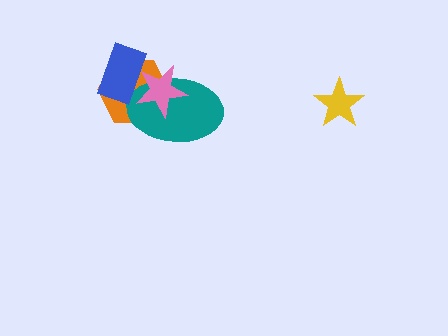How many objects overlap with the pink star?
3 objects overlap with the pink star.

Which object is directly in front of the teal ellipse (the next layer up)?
The blue rectangle is directly in front of the teal ellipse.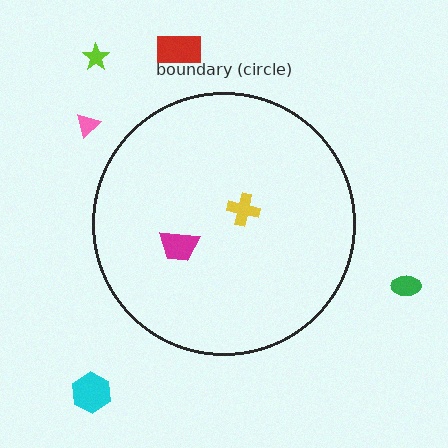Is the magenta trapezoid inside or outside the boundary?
Inside.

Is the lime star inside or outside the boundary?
Outside.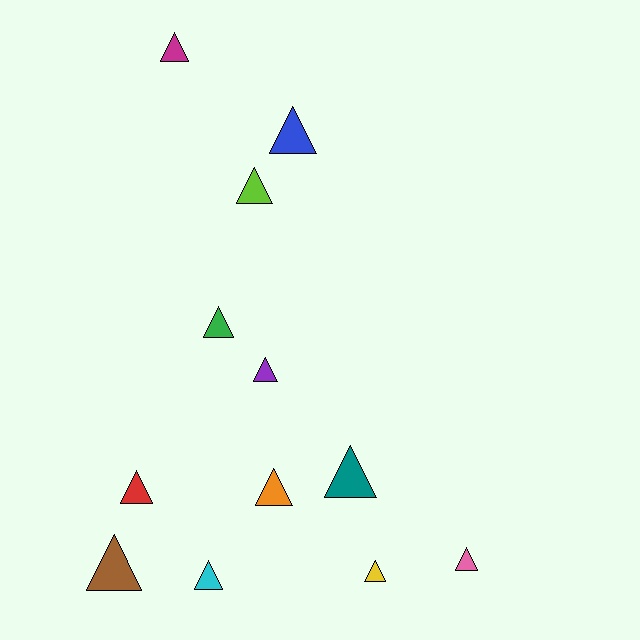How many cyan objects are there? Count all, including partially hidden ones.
There is 1 cyan object.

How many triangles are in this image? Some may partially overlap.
There are 12 triangles.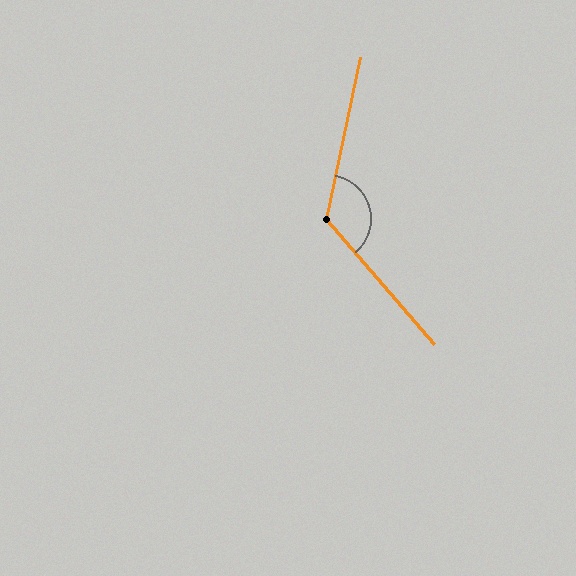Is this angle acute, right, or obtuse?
It is obtuse.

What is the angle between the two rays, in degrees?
Approximately 127 degrees.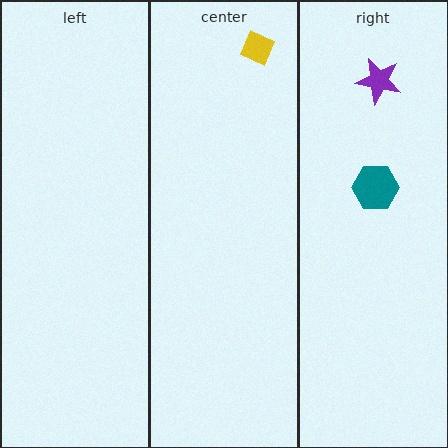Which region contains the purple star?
The right region.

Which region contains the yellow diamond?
The center region.